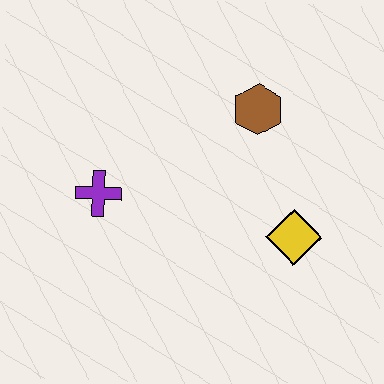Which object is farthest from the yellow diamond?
The purple cross is farthest from the yellow diamond.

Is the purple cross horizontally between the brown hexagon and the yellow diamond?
No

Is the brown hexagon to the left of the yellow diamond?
Yes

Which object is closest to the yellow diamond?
The brown hexagon is closest to the yellow diamond.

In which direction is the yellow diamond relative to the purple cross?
The yellow diamond is to the right of the purple cross.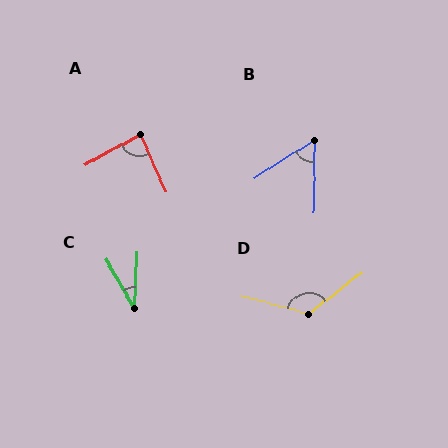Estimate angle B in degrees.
Approximately 57 degrees.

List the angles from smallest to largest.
C (33°), B (57°), A (84°), D (128°).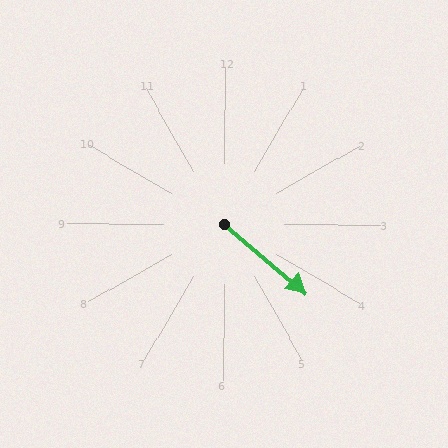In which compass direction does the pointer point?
Southeast.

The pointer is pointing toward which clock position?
Roughly 4 o'clock.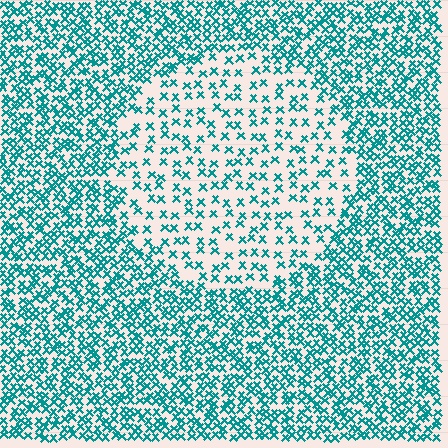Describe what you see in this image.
The image contains small teal elements arranged at two different densities. A circle-shaped region is visible where the elements are less densely packed than the surrounding area.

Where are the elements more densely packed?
The elements are more densely packed outside the circle boundary.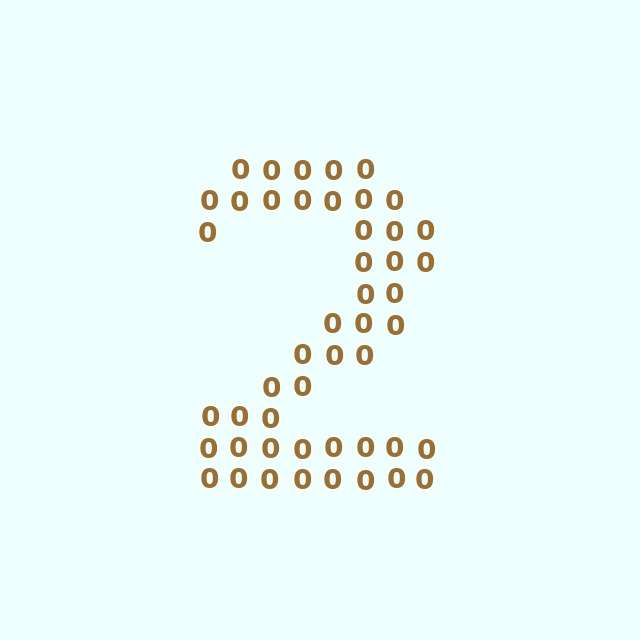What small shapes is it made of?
It is made of small digit 0's.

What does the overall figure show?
The overall figure shows the digit 2.